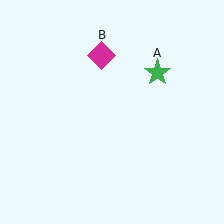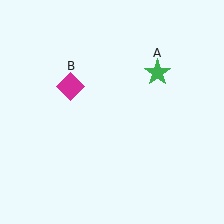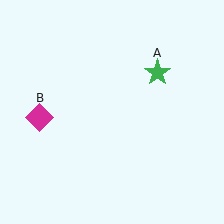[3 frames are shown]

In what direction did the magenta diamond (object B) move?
The magenta diamond (object B) moved down and to the left.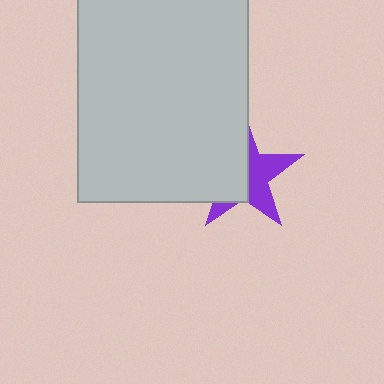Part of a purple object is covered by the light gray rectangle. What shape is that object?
It is a star.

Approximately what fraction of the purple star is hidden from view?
Roughly 54% of the purple star is hidden behind the light gray rectangle.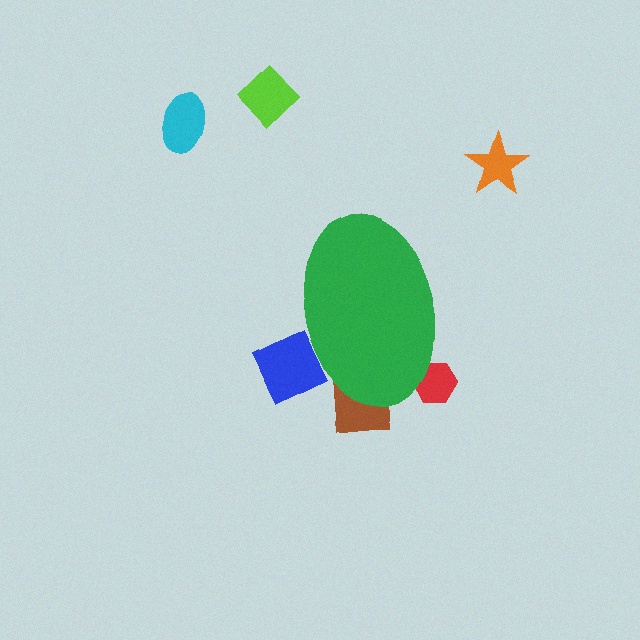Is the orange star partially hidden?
No, the orange star is fully visible.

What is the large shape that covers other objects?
A green ellipse.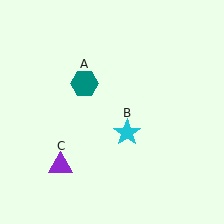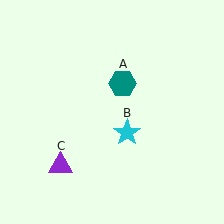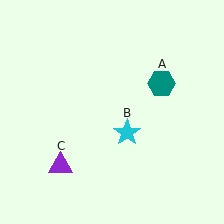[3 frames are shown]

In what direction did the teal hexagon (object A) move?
The teal hexagon (object A) moved right.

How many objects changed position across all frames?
1 object changed position: teal hexagon (object A).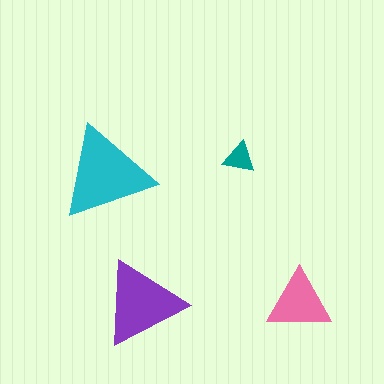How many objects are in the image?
There are 4 objects in the image.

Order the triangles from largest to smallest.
the cyan one, the purple one, the pink one, the teal one.